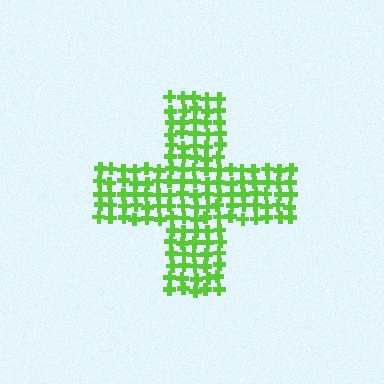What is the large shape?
The large shape is a cross.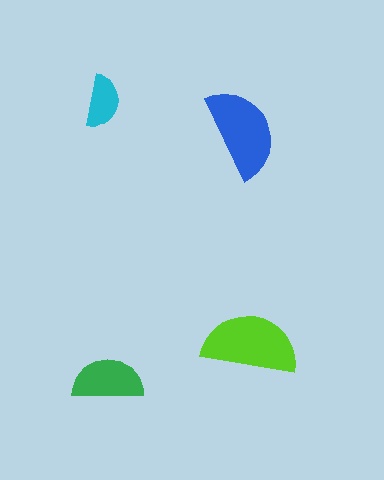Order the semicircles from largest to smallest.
the lime one, the blue one, the green one, the cyan one.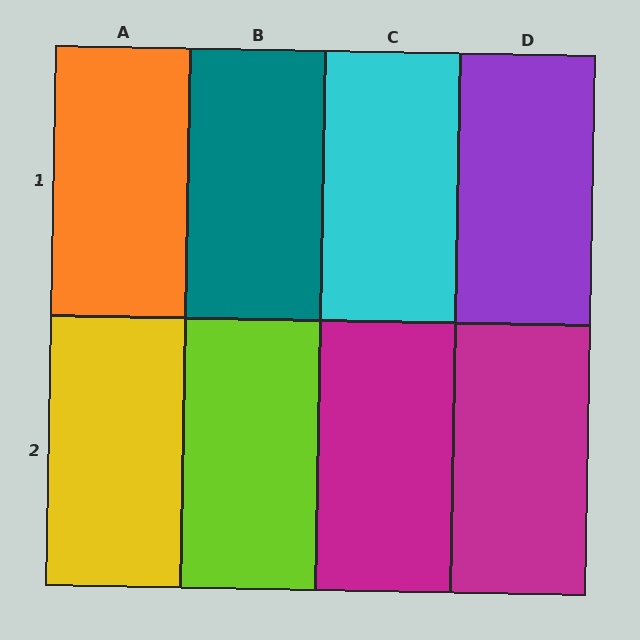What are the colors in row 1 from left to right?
Orange, teal, cyan, purple.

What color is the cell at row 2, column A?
Yellow.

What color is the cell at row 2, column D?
Magenta.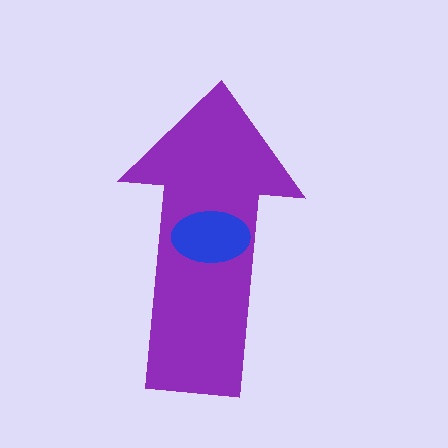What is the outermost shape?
The purple arrow.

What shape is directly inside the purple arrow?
The blue ellipse.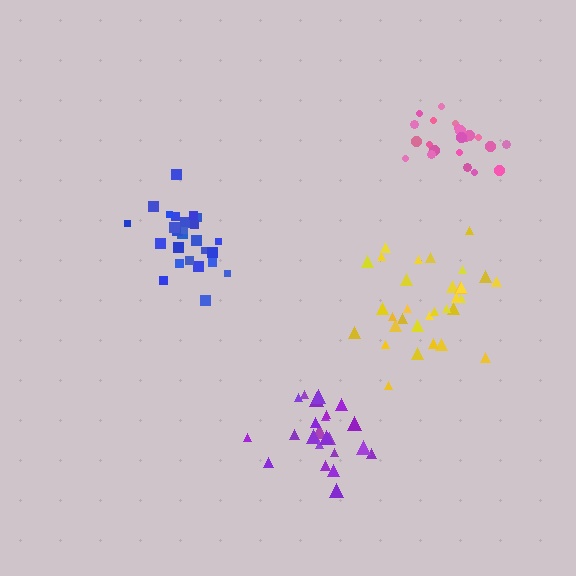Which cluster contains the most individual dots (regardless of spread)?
Yellow (32).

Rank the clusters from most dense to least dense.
blue, pink, purple, yellow.